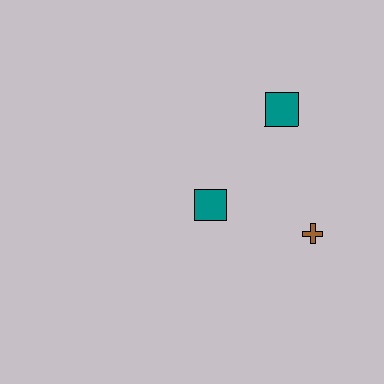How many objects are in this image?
There are 3 objects.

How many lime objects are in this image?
There are no lime objects.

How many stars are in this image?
There are no stars.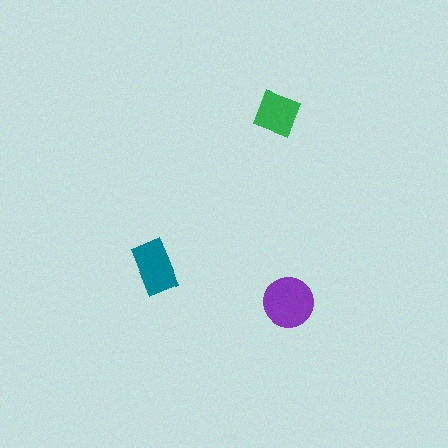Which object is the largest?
The purple circle.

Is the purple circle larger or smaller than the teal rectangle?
Larger.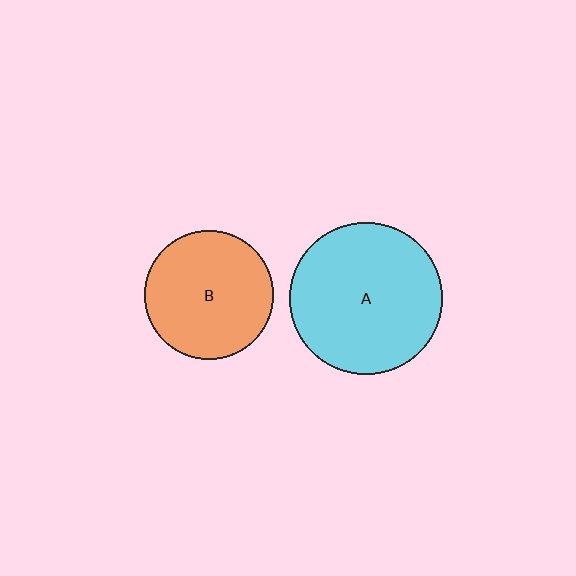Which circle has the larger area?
Circle A (cyan).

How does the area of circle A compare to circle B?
Approximately 1.4 times.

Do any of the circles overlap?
No, none of the circles overlap.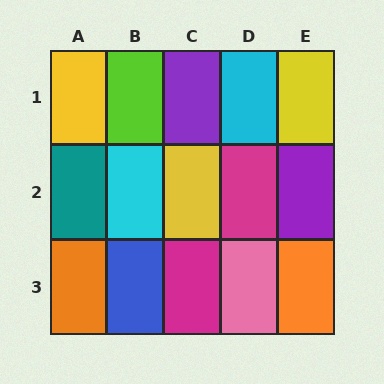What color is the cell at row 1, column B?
Lime.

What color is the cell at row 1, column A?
Yellow.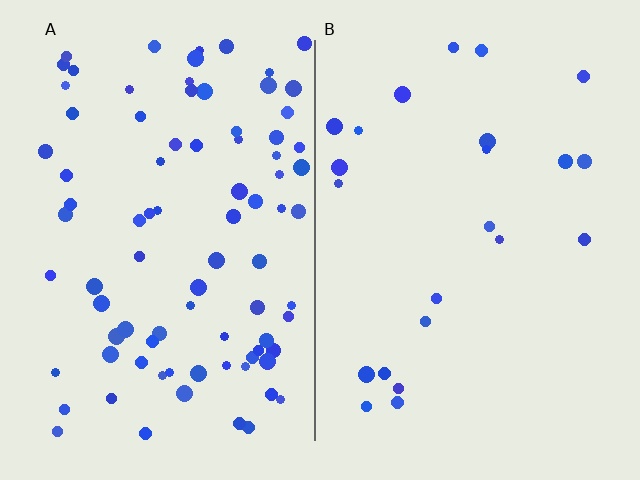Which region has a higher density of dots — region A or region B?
A (the left).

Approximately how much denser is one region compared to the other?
Approximately 3.8× — region A over region B.